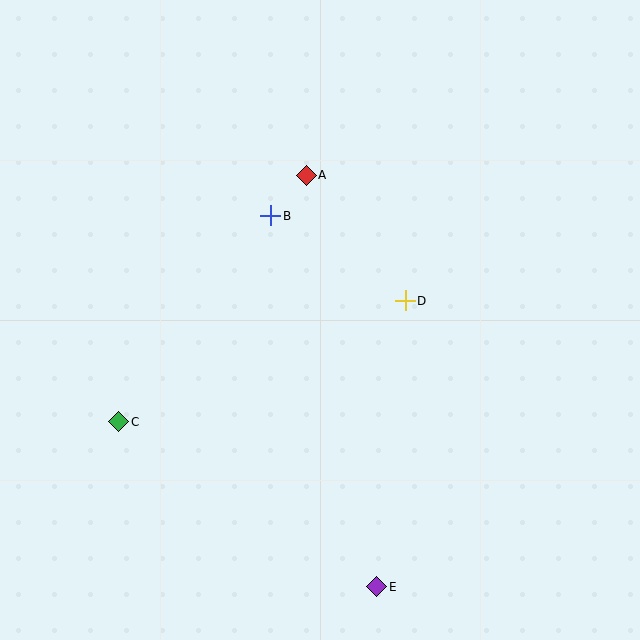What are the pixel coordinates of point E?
Point E is at (377, 587).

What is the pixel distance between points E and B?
The distance between E and B is 386 pixels.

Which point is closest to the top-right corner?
Point A is closest to the top-right corner.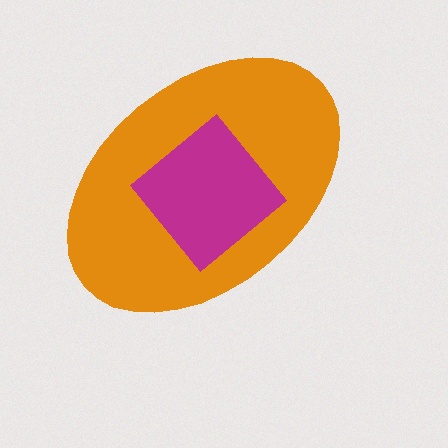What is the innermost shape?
The magenta diamond.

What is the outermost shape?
The orange ellipse.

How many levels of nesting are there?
2.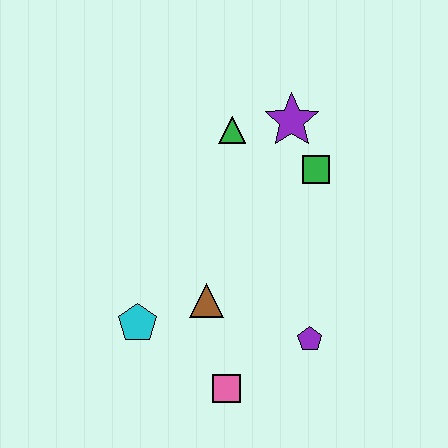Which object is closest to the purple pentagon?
The pink square is closest to the purple pentagon.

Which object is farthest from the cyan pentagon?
The purple star is farthest from the cyan pentagon.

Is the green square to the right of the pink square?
Yes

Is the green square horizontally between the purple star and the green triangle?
No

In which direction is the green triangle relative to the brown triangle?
The green triangle is above the brown triangle.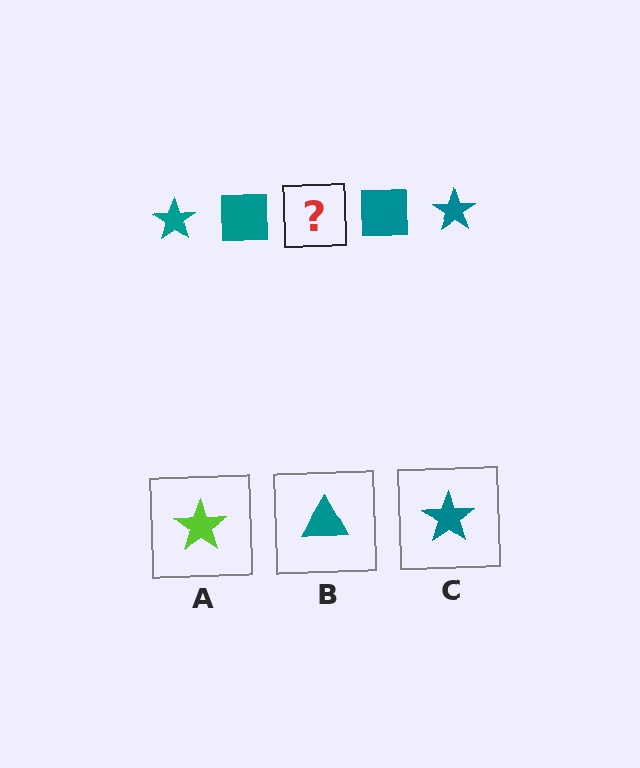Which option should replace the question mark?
Option C.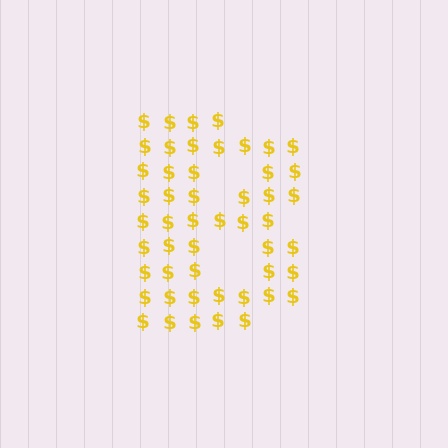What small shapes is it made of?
It is made of small dollar signs.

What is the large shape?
The large shape is the letter B.